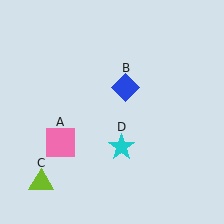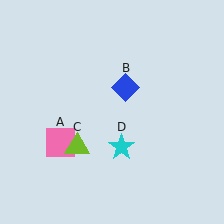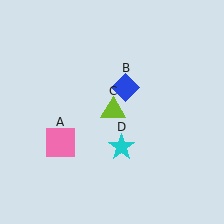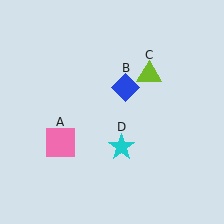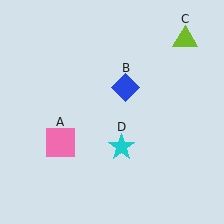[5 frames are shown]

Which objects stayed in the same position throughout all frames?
Pink square (object A) and blue diamond (object B) and cyan star (object D) remained stationary.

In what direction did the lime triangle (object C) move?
The lime triangle (object C) moved up and to the right.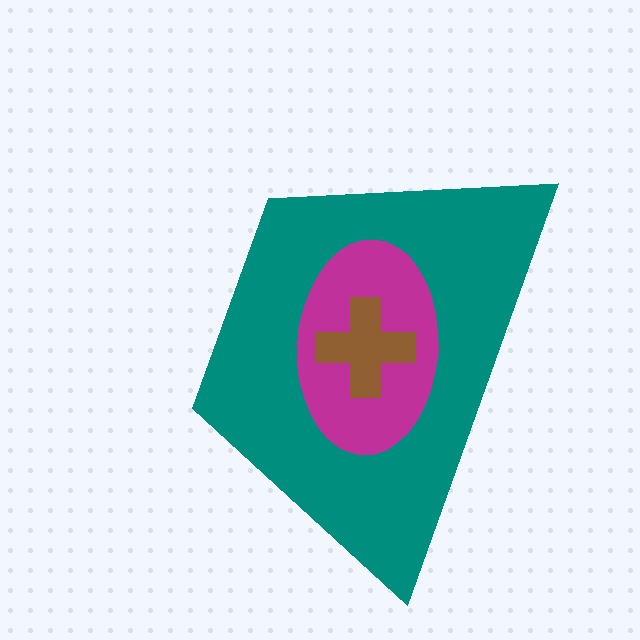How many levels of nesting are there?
3.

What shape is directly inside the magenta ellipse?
The brown cross.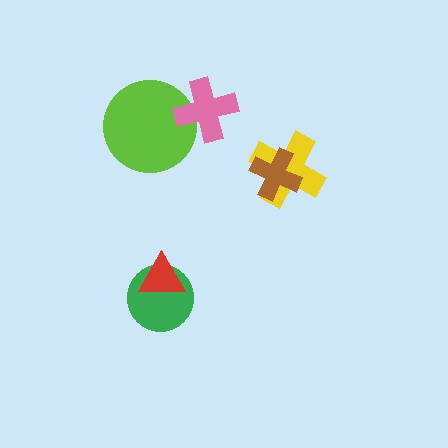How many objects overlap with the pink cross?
1 object overlaps with the pink cross.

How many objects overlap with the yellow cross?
1 object overlaps with the yellow cross.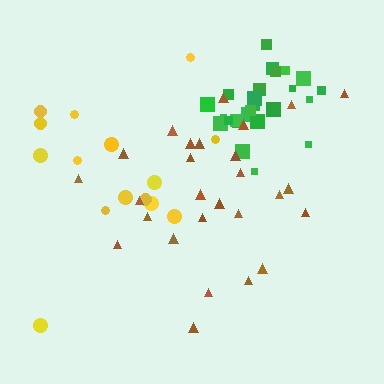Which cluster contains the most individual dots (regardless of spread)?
Brown (27).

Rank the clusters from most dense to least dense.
green, brown, yellow.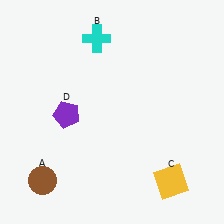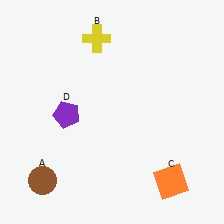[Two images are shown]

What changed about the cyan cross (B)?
In Image 1, B is cyan. In Image 2, it changed to yellow.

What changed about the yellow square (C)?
In Image 1, C is yellow. In Image 2, it changed to orange.